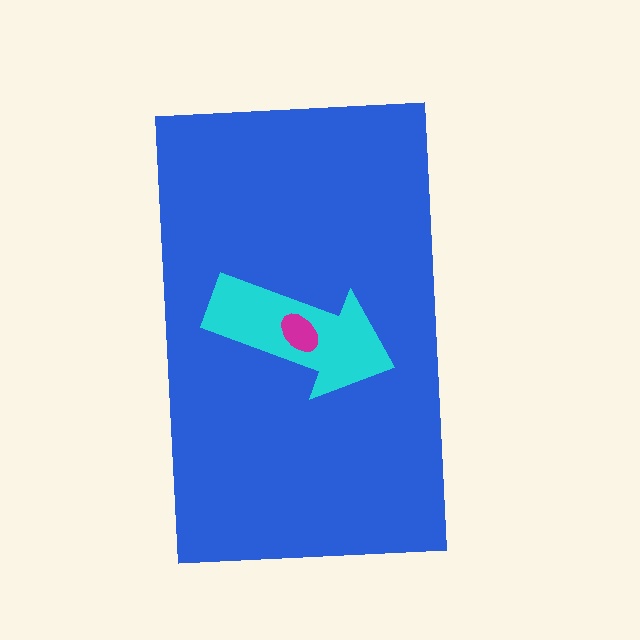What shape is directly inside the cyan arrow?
The magenta ellipse.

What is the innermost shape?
The magenta ellipse.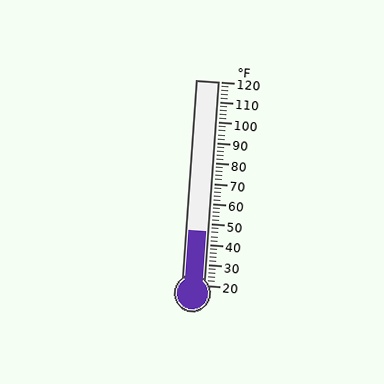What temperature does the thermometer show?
The thermometer shows approximately 46°F.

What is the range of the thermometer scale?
The thermometer scale ranges from 20°F to 120°F.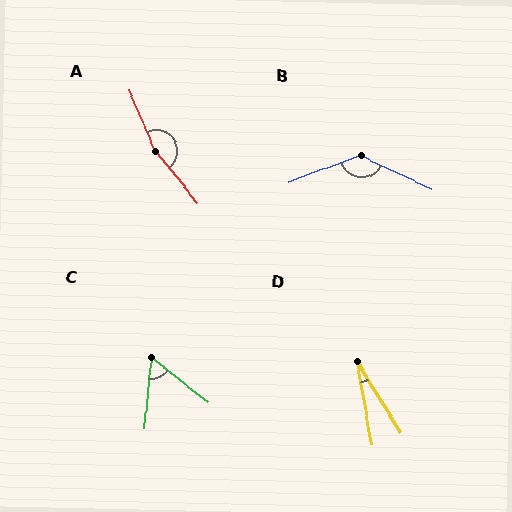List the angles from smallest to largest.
D (22°), C (57°), B (134°), A (165°).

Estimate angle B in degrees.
Approximately 134 degrees.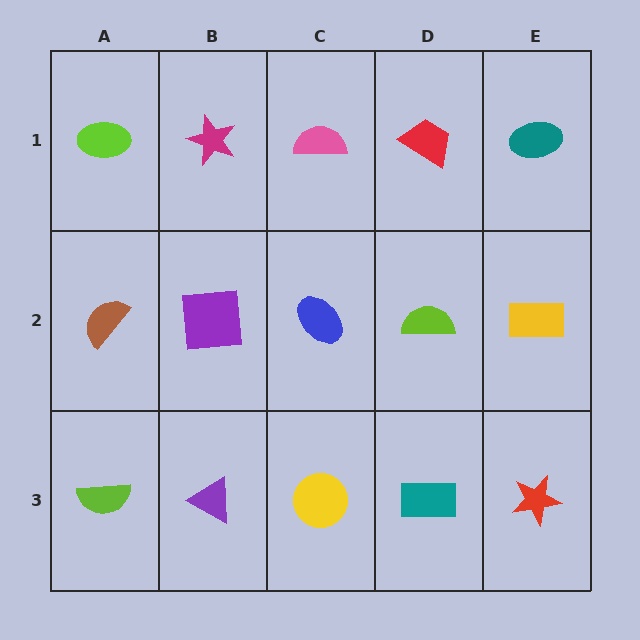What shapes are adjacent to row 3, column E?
A yellow rectangle (row 2, column E), a teal rectangle (row 3, column D).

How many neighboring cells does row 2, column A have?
3.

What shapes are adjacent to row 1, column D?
A lime semicircle (row 2, column D), a pink semicircle (row 1, column C), a teal ellipse (row 1, column E).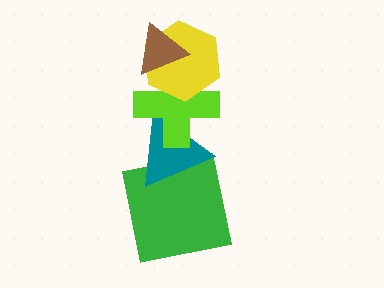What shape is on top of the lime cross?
The yellow hexagon is on top of the lime cross.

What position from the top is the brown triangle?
The brown triangle is 1st from the top.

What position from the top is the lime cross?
The lime cross is 3rd from the top.